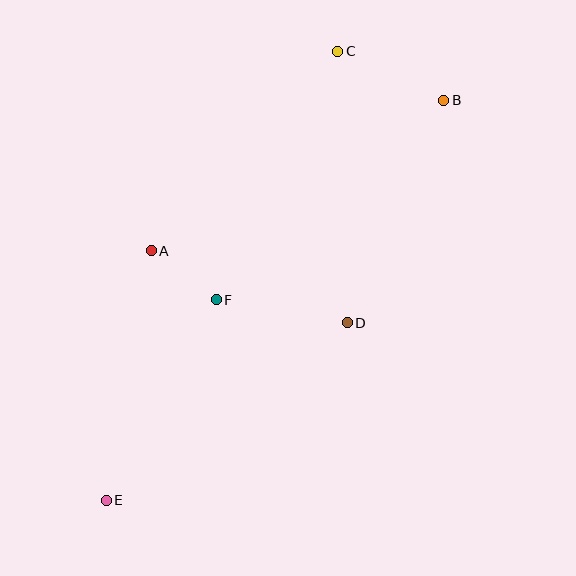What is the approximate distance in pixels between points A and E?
The distance between A and E is approximately 254 pixels.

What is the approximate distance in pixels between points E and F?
The distance between E and F is approximately 229 pixels.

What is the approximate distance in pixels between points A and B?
The distance between A and B is approximately 329 pixels.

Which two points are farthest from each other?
Points B and E are farthest from each other.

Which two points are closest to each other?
Points A and F are closest to each other.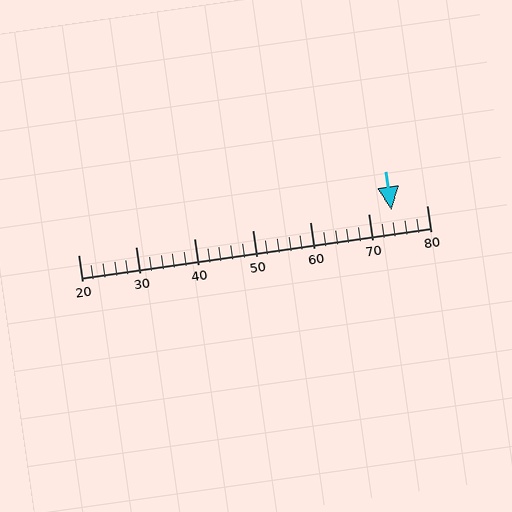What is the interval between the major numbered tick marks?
The major tick marks are spaced 10 units apart.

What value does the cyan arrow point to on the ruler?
The cyan arrow points to approximately 74.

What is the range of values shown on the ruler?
The ruler shows values from 20 to 80.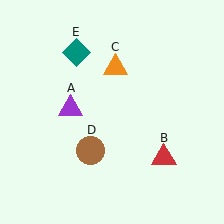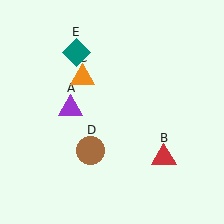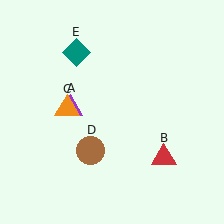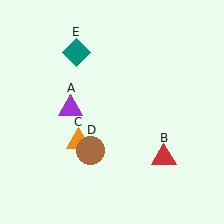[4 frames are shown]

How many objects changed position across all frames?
1 object changed position: orange triangle (object C).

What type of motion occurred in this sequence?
The orange triangle (object C) rotated counterclockwise around the center of the scene.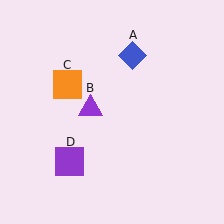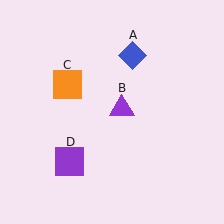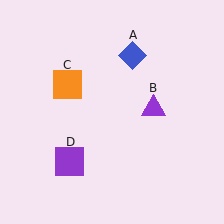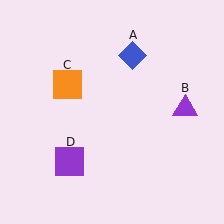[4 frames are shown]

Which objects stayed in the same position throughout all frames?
Blue diamond (object A) and orange square (object C) and purple square (object D) remained stationary.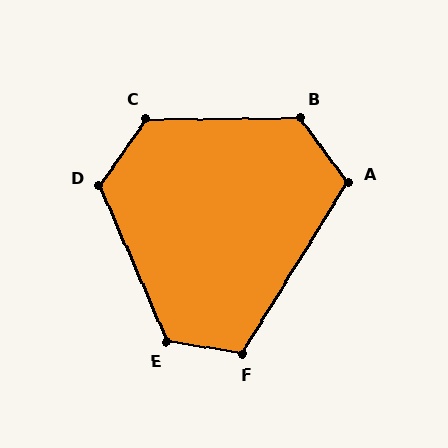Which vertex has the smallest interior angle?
A, at approximately 112 degrees.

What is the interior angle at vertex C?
Approximately 126 degrees (obtuse).